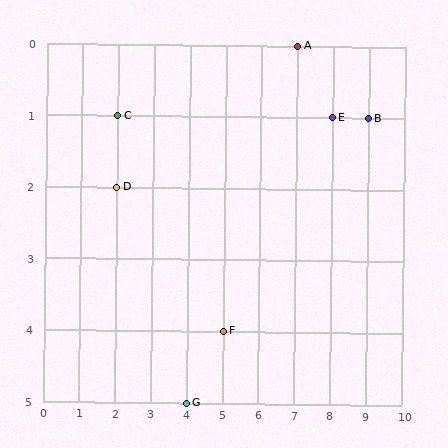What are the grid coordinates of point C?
Point C is at grid coordinates (2, 1).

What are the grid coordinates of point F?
Point F is at grid coordinates (5, 4).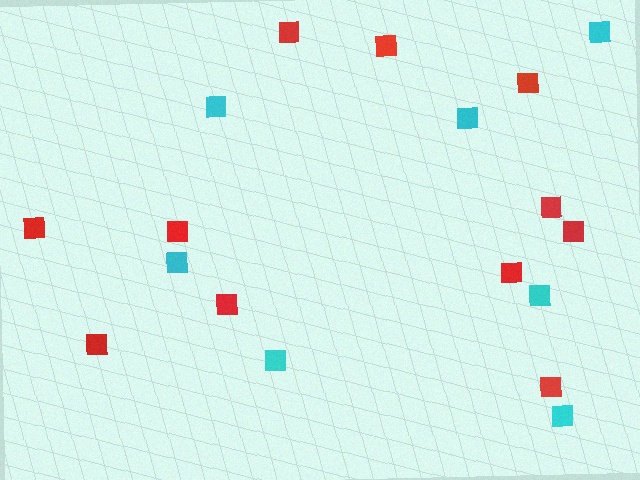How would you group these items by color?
There are 2 groups: one group of cyan squares (7) and one group of red squares (11).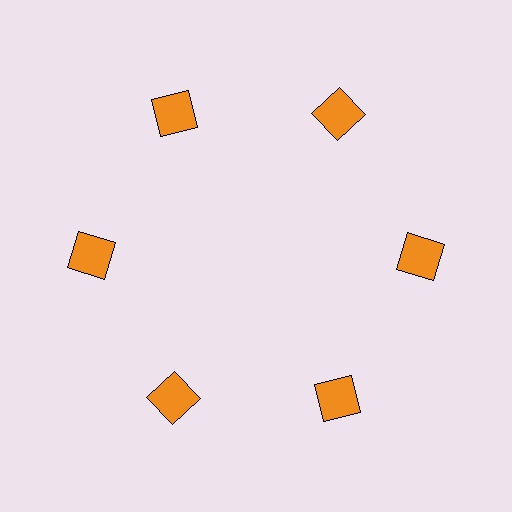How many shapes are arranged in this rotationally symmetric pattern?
There are 6 shapes, arranged in 6 groups of 1.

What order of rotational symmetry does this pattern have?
This pattern has 6-fold rotational symmetry.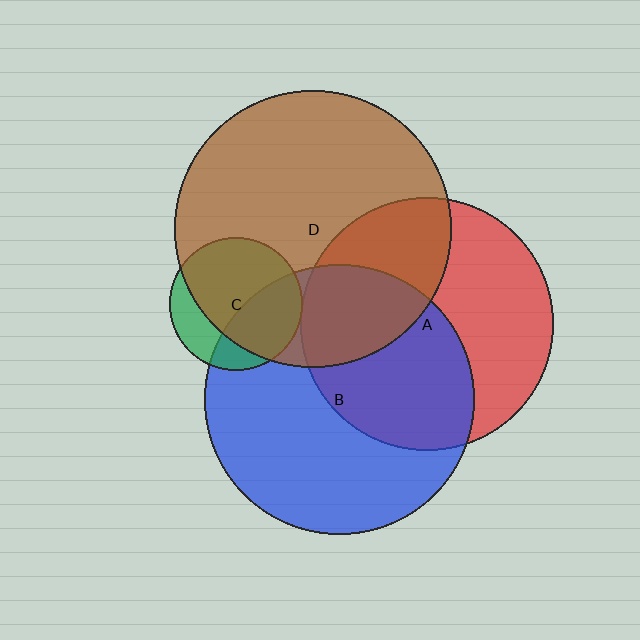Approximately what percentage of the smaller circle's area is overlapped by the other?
Approximately 5%.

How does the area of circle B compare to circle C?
Approximately 4.1 times.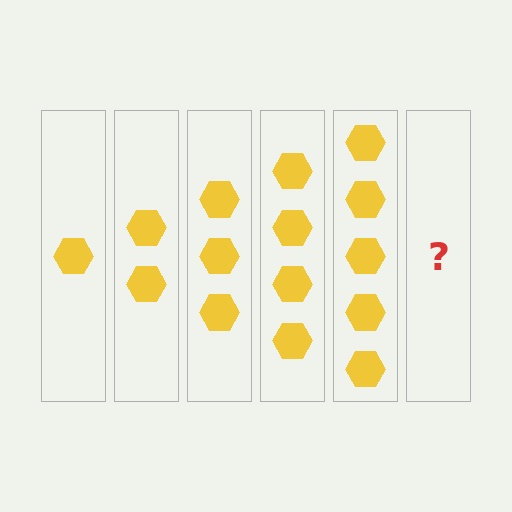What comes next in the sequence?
The next element should be 6 hexagons.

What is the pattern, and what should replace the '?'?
The pattern is that each step adds one more hexagon. The '?' should be 6 hexagons.